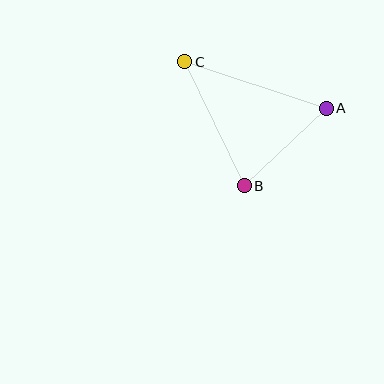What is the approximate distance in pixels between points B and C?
The distance between B and C is approximately 137 pixels.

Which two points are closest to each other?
Points A and B are closest to each other.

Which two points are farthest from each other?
Points A and C are farthest from each other.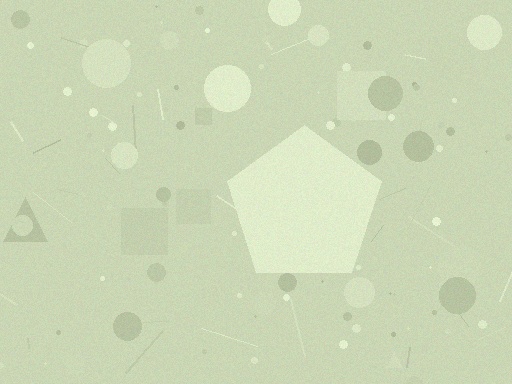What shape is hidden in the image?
A pentagon is hidden in the image.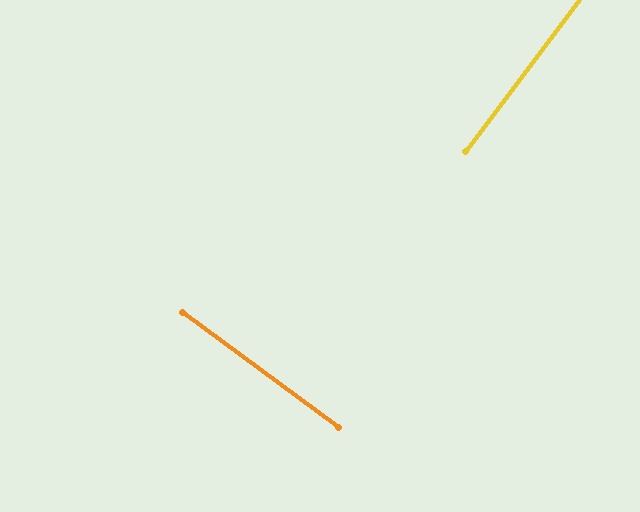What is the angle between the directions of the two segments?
Approximately 90 degrees.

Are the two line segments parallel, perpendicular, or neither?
Perpendicular — they meet at approximately 90°.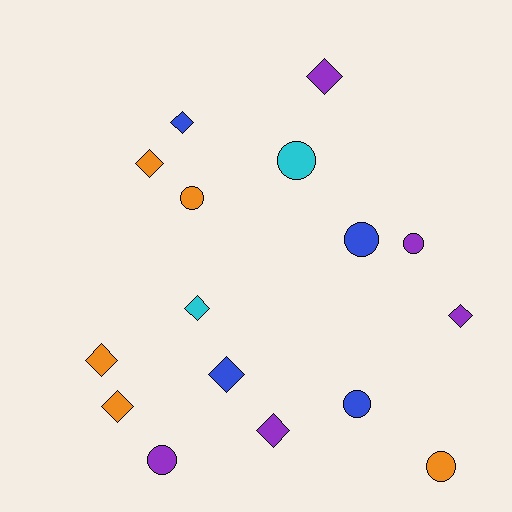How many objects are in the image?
There are 16 objects.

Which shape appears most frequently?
Diamond, with 9 objects.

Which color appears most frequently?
Purple, with 5 objects.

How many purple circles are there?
There are 2 purple circles.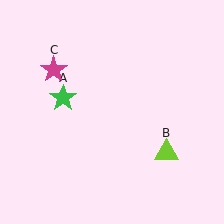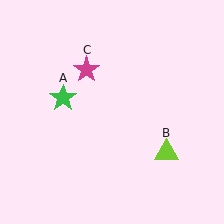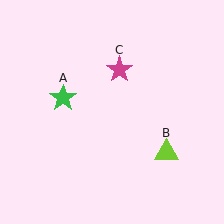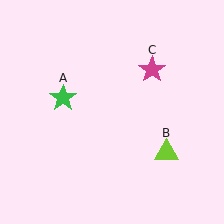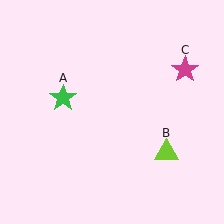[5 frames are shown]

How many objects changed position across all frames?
1 object changed position: magenta star (object C).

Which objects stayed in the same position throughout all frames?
Green star (object A) and lime triangle (object B) remained stationary.